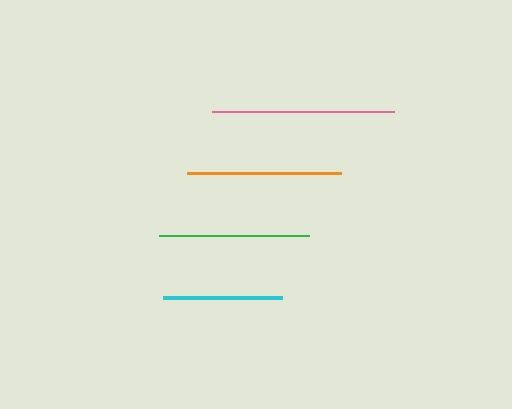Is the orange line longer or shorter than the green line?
The orange line is longer than the green line.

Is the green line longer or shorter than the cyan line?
The green line is longer than the cyan line.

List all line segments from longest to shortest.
From longest to shortest: pink, orange, green, cyan.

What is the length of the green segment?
The green segment is approximately 151 pixels long.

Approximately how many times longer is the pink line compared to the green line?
The pink line is approximately 1.2 times the length of the green line.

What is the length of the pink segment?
The pink segment is approximately 181 pixels long.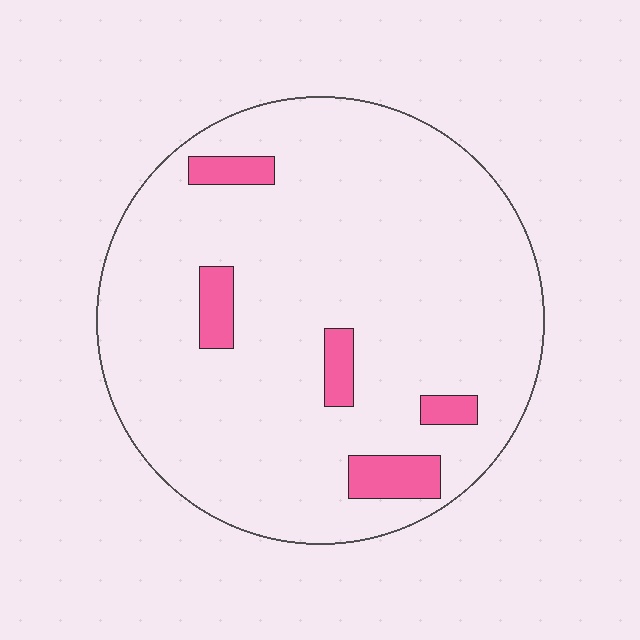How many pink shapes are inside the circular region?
5.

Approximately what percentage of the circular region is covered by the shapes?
Approximately 10%.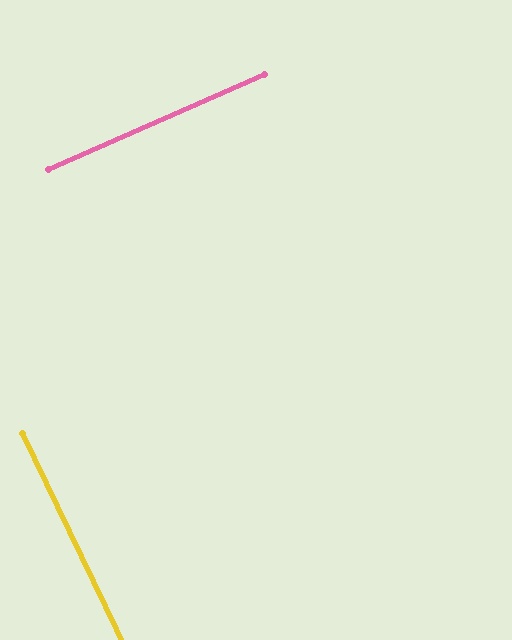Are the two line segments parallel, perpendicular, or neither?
Perpendicular — they meet at approximately 88°.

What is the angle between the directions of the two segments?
Approximately 88 degrees.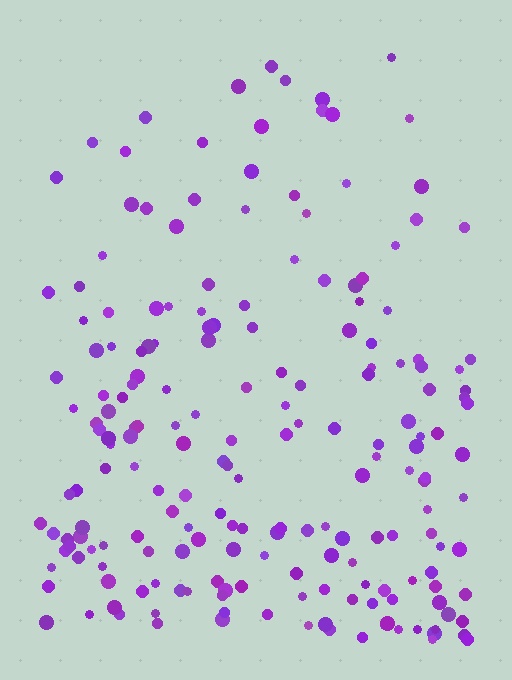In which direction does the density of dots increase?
From top to bottom, with the bottom side densest.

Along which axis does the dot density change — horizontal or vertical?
Vertical.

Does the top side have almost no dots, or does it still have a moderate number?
Still a moderate number, just noticeably fewer than the bottom.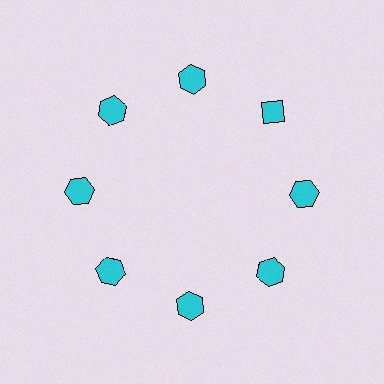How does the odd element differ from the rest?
It has a different shape: diamond instead of hexagon.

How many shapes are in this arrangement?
There are 8 shapes arranged in a ring pattern.